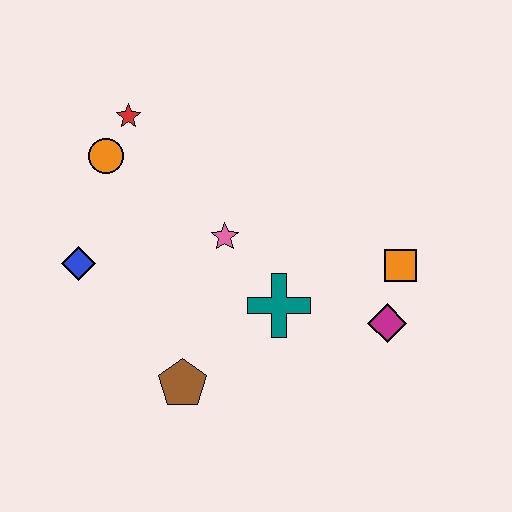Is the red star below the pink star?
No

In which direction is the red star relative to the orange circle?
The red star is above the orange circle.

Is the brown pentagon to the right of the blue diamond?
Yes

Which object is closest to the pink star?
The teal cross is closest to the pink star.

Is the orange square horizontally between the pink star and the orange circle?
No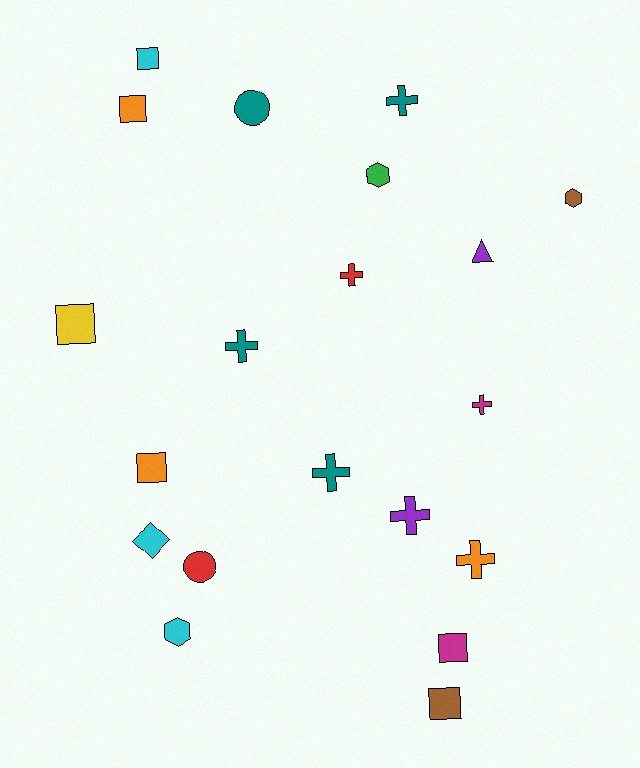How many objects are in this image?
There are 20 objects.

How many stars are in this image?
There are no stars.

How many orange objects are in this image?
There are 3 orange objects.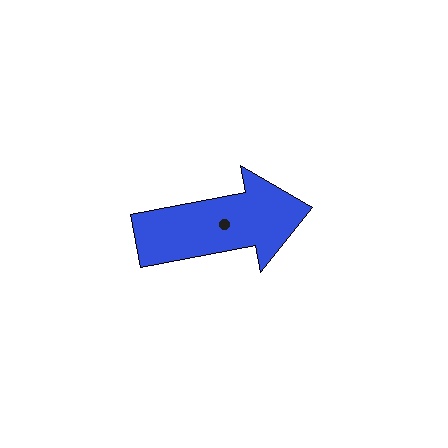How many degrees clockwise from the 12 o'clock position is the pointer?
Approximately 79 degrees.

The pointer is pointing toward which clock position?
Roughly 3 o'clock.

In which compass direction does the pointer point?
East.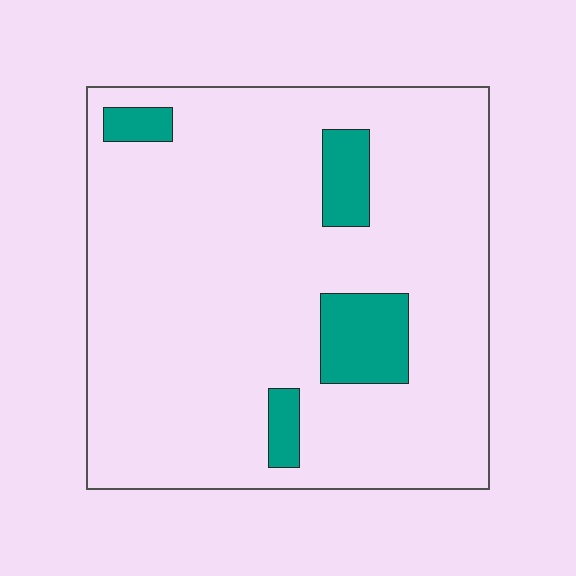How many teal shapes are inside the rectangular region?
4.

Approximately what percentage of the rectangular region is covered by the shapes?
Approximately 10%.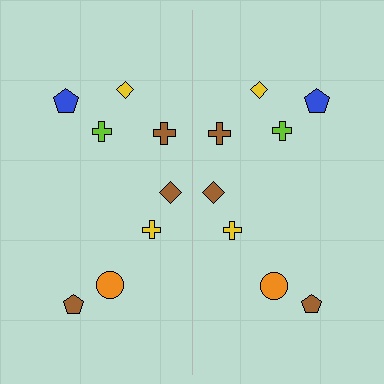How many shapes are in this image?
There are 16 shapes in this image.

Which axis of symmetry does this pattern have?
The pattern has a vertical axis of symmetry running through the center of the image.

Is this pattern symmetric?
Yes, this pattern has bilateral (reflection) symmetry.